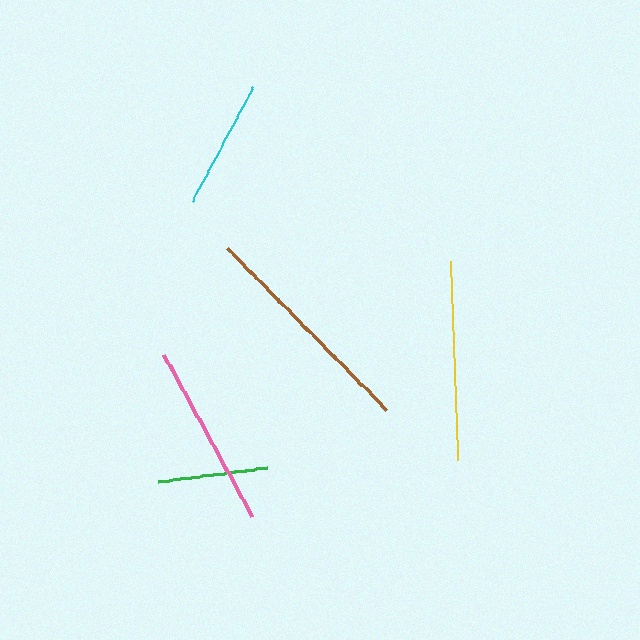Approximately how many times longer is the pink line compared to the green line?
The pink line is approximately 1.7 times the length of the green line.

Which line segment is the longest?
The brown line is the longest at approximately 226 pixels.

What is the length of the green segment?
The green segment is approximately 110 pixels long.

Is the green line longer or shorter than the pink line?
The pink line is longer than the green line.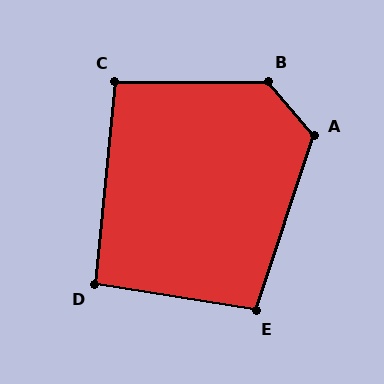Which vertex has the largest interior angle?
B, at approximately 130 degrees.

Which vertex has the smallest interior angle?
D, at approximately 93 degrees.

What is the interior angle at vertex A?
Approximately 122 degrees (obtuse).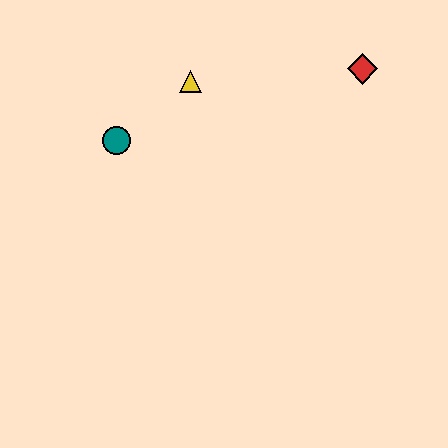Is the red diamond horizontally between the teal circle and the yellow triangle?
No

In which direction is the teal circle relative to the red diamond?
The teal circle is to the left of the red diamond.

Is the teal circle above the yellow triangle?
No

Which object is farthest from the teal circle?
The red diamond is farthest from the teal circle.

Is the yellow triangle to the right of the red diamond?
No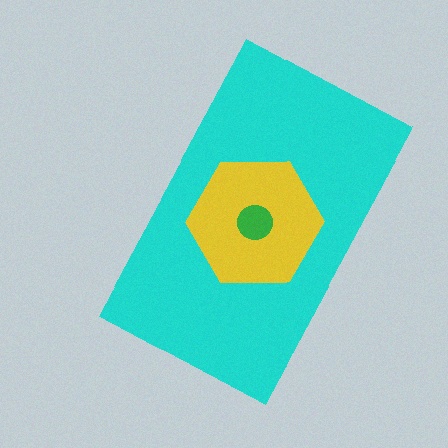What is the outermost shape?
The cyan rectangle.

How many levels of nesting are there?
3.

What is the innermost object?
The green circle.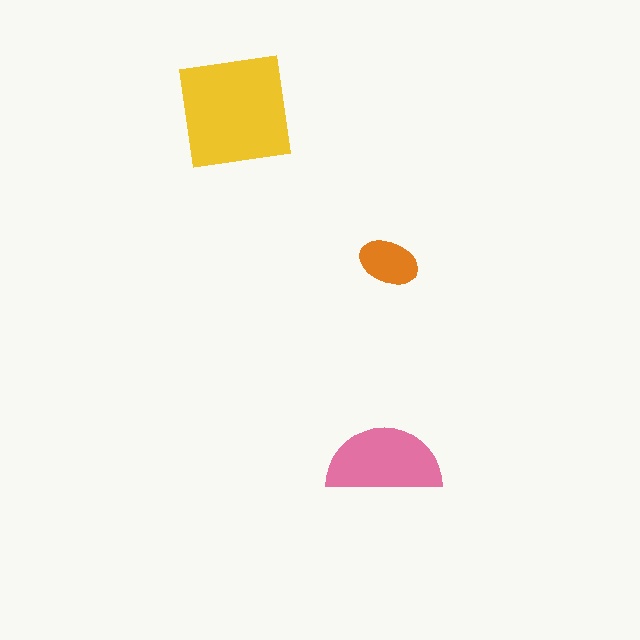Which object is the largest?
The yellow square.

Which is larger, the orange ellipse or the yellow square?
The yellow square.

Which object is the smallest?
The orange ellipse.